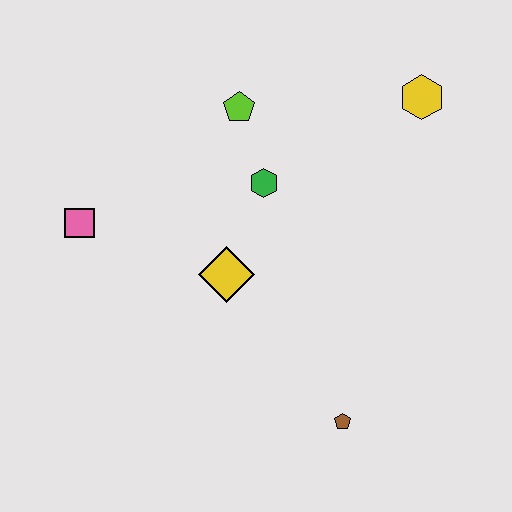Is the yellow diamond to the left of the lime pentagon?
Yes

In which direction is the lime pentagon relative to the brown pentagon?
The lime pentagon is above the brown pentagon.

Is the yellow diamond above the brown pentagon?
Yes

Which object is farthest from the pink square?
The yellow hexagon is farthest from the pink square.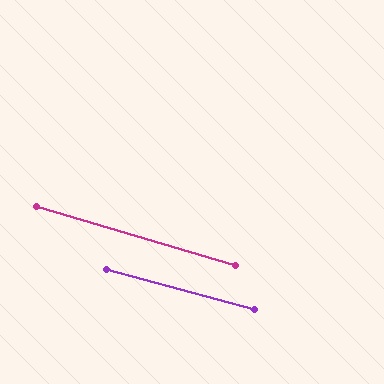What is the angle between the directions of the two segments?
Approximately 1 degree.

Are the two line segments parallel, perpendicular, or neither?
Parallel — their directions differ by only 1.2°.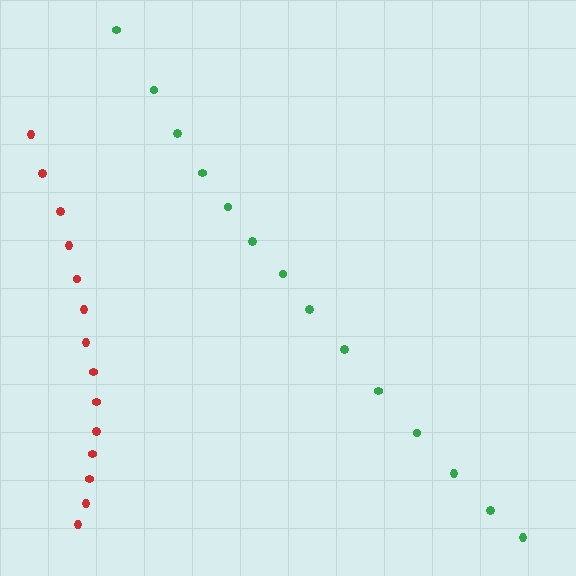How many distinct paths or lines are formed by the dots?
There are 2 distinct paths.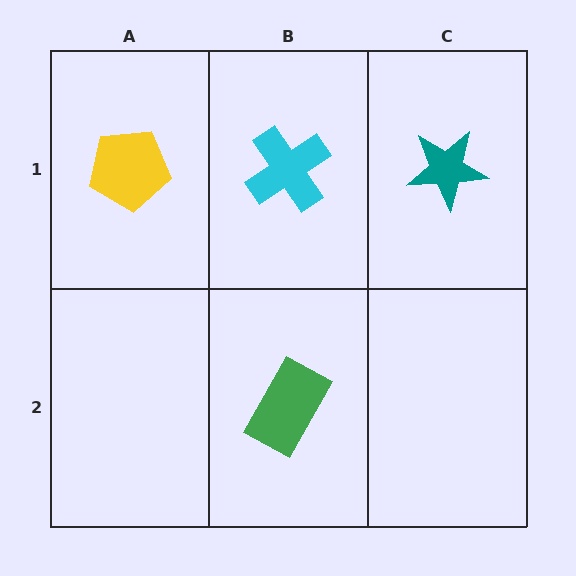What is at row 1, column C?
A teal star.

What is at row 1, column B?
A cyan cross.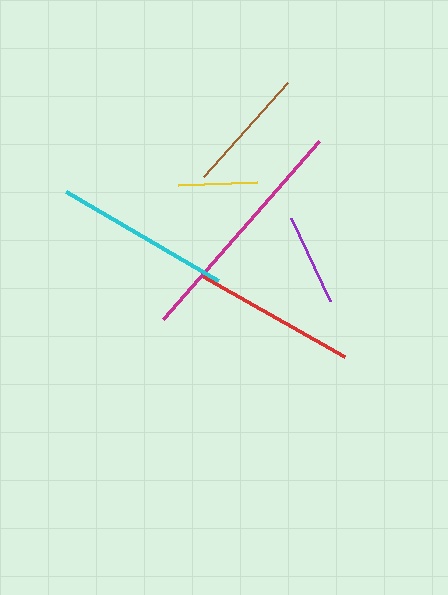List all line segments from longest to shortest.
From longest to shortest: magenta, cyan, red, brown, purple, yellow.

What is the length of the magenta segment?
The magenta segment is approximately 237 pixels long.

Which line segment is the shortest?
The yellow line is the shortest at approximately 79 pixels.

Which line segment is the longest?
The magenta line is the longest at approximately 237 pixels.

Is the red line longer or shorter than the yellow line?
The red line is longer than the yellow line.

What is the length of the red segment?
The red segment is approximately 165 pixels long.